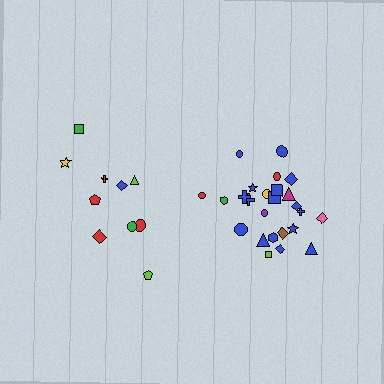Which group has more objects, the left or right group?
The right group.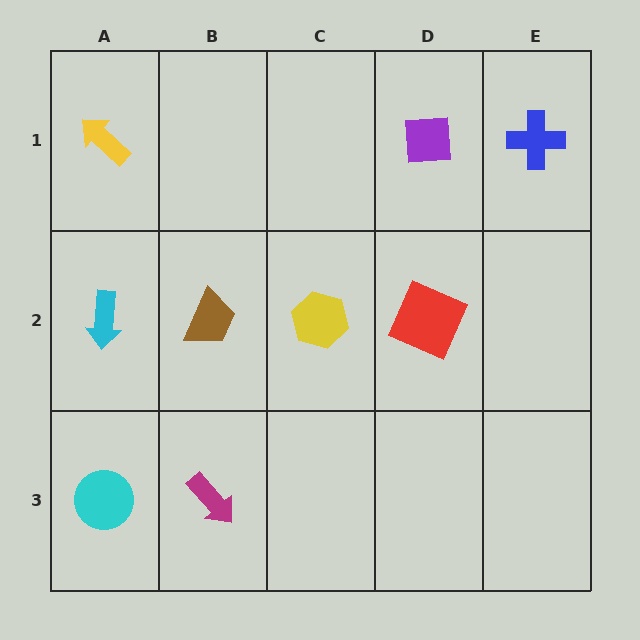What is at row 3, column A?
A cyan circle.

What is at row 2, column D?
A red square.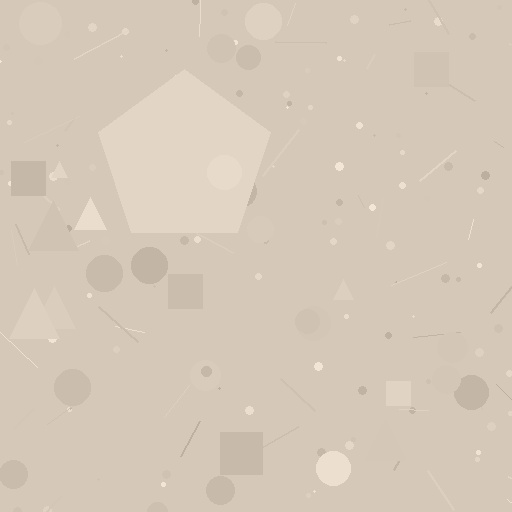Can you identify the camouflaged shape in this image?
The camouflaged shape is a pentagon.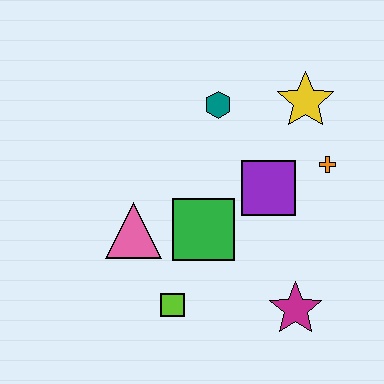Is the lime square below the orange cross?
Yes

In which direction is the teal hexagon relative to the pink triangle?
The teal hexagon is above the pink triangle.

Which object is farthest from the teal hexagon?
The magenta star is farthest from the teal hexagon.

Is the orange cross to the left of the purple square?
No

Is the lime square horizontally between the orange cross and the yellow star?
No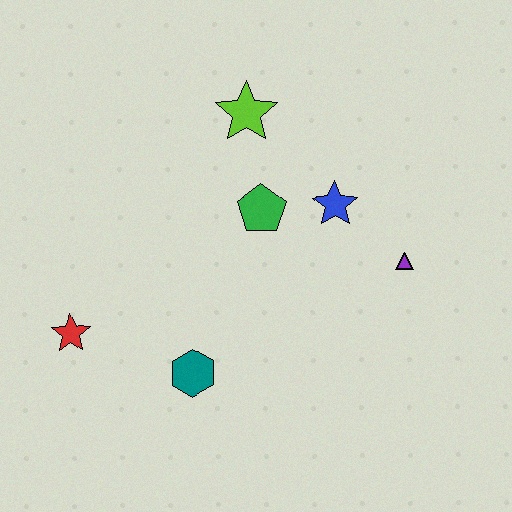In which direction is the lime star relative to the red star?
The lime star is above the red star.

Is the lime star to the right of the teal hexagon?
Yes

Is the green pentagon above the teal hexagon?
Yes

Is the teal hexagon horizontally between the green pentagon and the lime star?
No